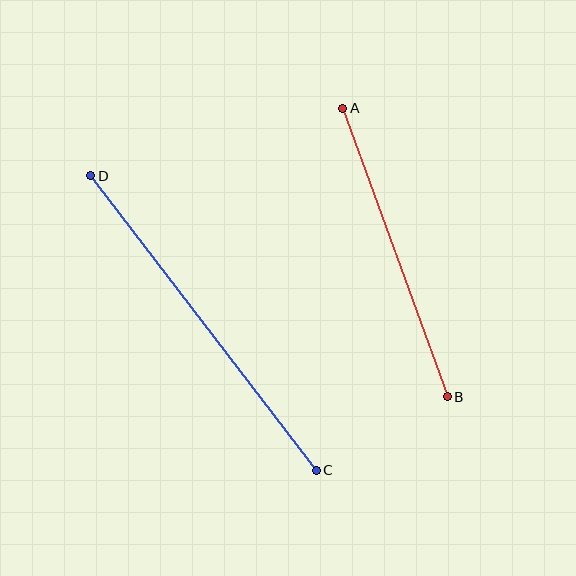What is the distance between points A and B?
The distance is approximately 307 pixels.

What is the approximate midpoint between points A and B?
The midpoint is at approximately (395, 252) pixels.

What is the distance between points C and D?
The distance is approximately 371 pixels.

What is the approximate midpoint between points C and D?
The midpoint is at approximately (203, 323) pixels.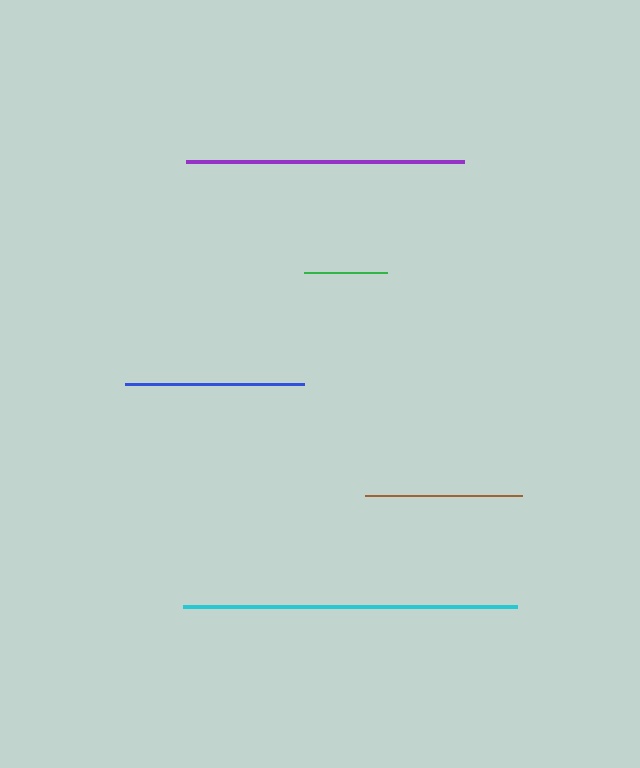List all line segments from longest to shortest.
From longest to shortest: cyan, purple, blue, brown, green.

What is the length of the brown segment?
The brown segment is approximately 156 pixels long.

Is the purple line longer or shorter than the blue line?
The purple line is longer than the blue line.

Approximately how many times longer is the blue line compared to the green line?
The blue line is approximately 2.2 times the length of the green line.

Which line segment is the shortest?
The green line is the shortest at approximately 83 pixels.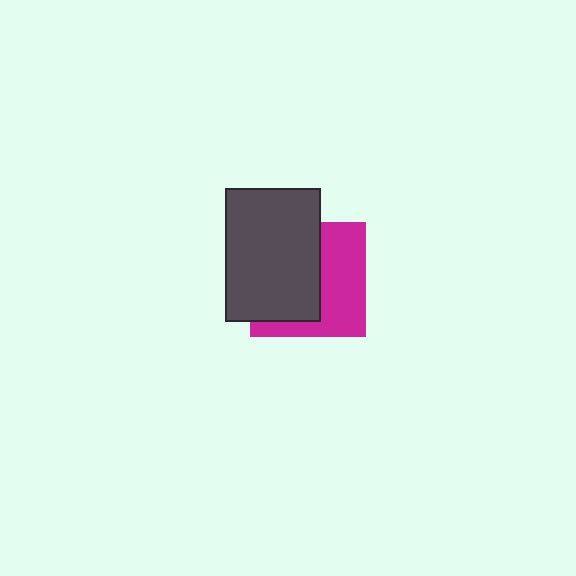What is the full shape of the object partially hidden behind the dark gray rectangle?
The partially hidden object is a magenta square.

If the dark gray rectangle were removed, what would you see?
You would see the complete magenta square.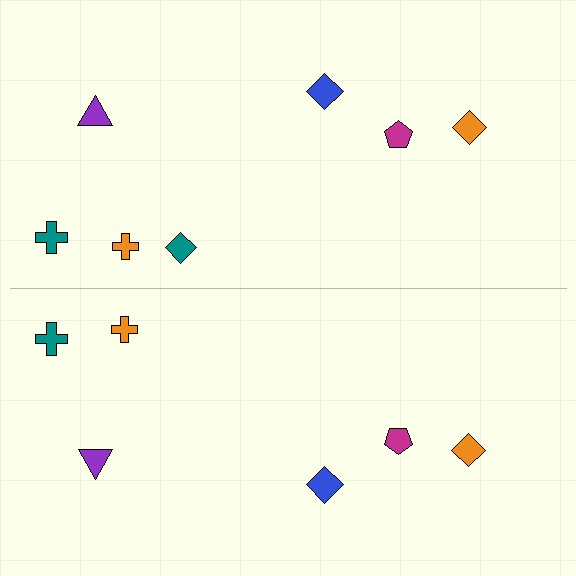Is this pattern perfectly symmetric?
No, the pattern is not perfectly symmetric. A teal diamond is missing from the bottom side.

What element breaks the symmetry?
A teal diamond is missing from the bottom side.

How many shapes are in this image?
There are 13 shapes in this image.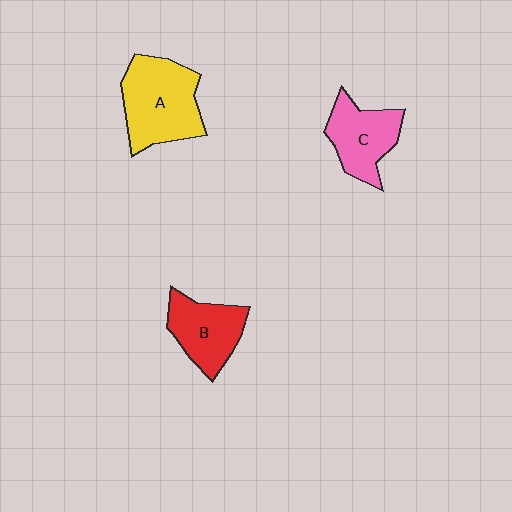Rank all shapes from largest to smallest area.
From largest to smallest: A (yellow), C (pink), B (red).